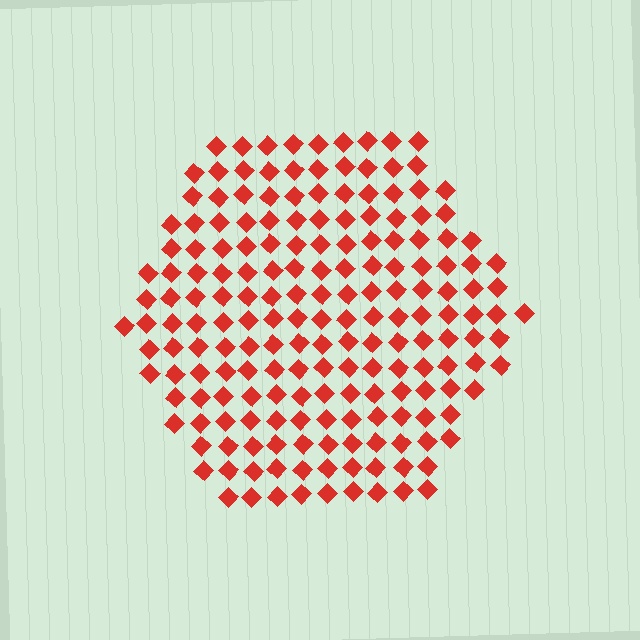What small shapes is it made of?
It is made of small diamonds.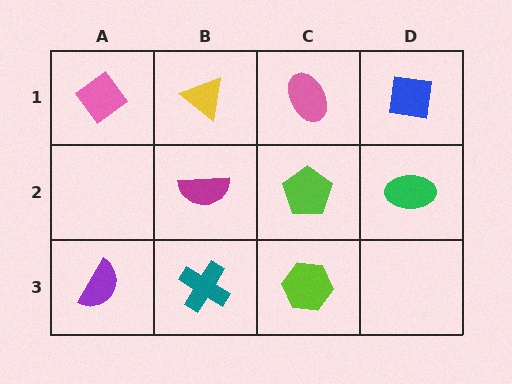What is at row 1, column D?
A blue square.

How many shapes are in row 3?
3 shapes.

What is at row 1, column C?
A pink ellipse.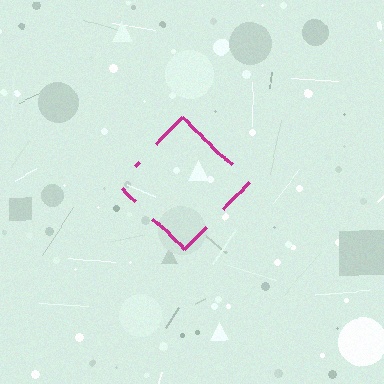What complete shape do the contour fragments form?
The contour fragments form a diamond.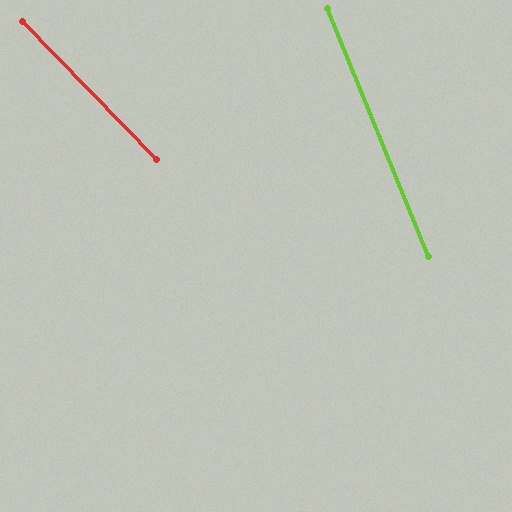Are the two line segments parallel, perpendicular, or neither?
Neither parallel nor perpendicular — they differ by about 22°.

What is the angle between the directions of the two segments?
Approximately 22 degrees.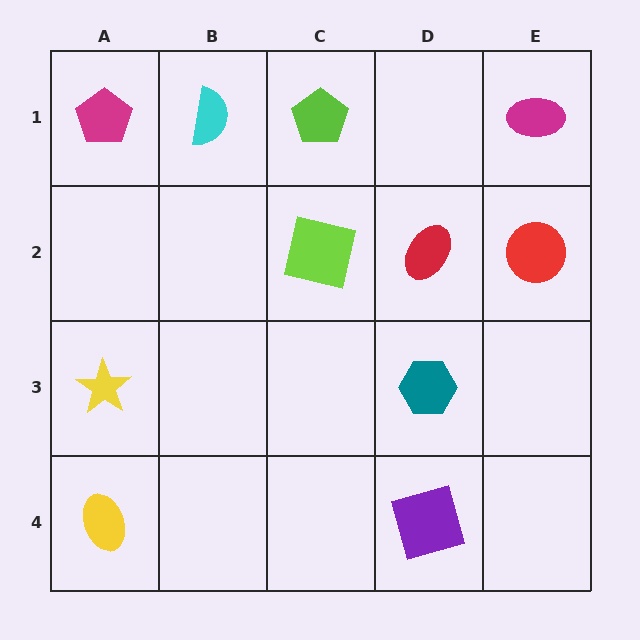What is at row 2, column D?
A red ellipse.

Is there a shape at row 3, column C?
No, that cell is empty.